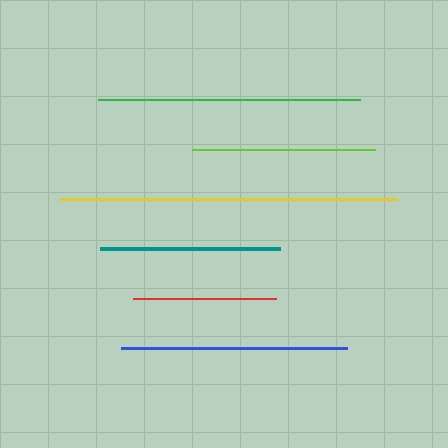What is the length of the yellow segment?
The yellow segment is approximately 337 pixels long.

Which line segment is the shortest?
The red line is the shortest at approximately 143 pixels.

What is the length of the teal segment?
The teal segment is approximately 179 pixels long.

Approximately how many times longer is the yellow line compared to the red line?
The yellow line is approximately 2.4 times the length of the red line.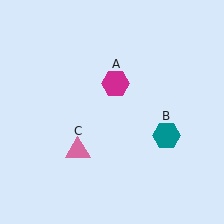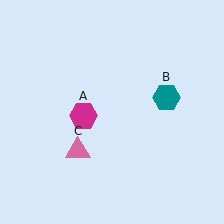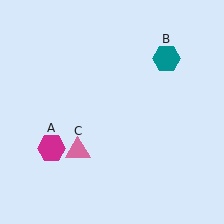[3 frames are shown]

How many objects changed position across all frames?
2 objects changed position: magenta hexagon (object A), teal hexagon (object B).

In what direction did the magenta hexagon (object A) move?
The magenta hexagon (object A) moved down and to the left.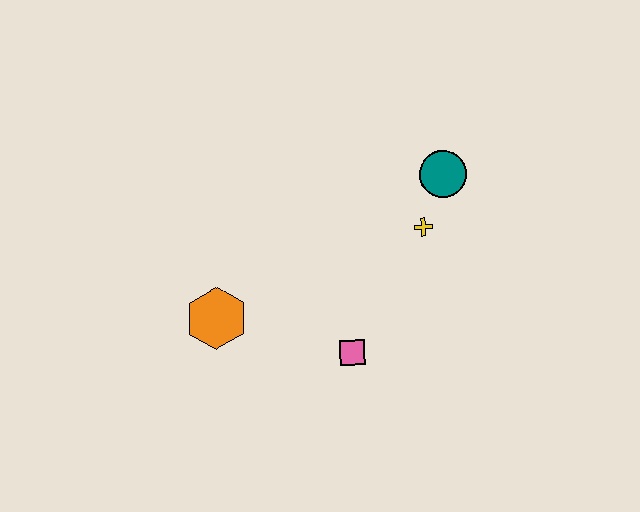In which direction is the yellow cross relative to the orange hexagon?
The yellow cross is to the right of the orange hexagon.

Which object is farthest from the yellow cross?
The orange hexagon is farthest from the yellow cross.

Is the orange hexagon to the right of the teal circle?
No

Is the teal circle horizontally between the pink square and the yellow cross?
No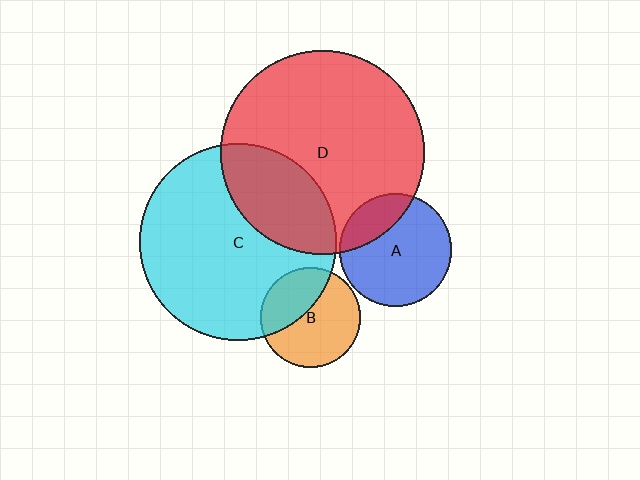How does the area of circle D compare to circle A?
Approximately 3.3 times.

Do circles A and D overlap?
Yes.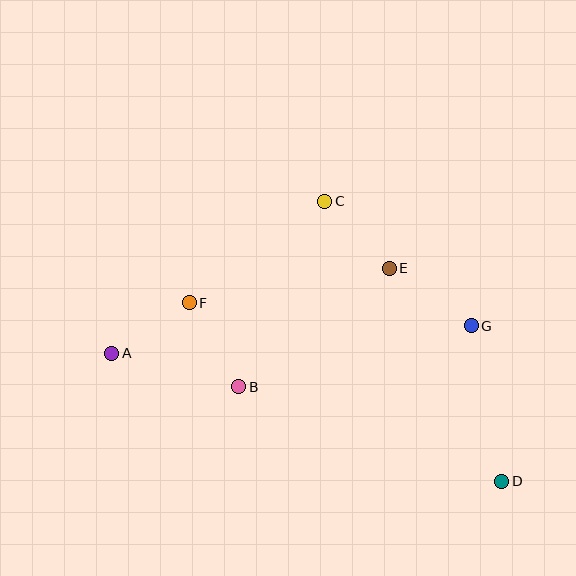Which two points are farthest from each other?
Points A and D are farthest from each other.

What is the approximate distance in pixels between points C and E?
The distance between C and E is approximately 93 pixels.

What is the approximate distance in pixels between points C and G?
The distance between C and G is approximately 192 pixels.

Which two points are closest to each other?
Points A and F are closest to each other.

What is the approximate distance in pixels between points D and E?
The distance between D and E is approximately 241 pixels.